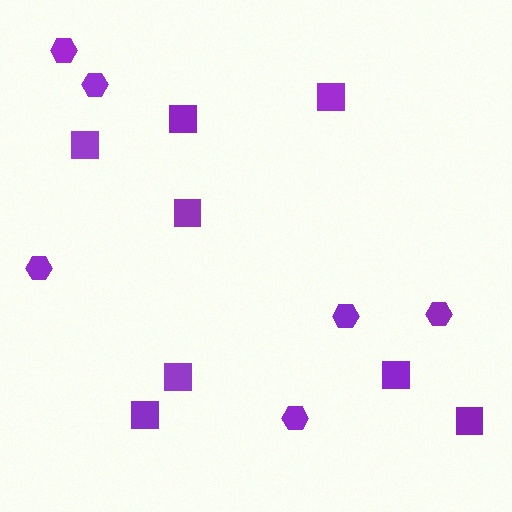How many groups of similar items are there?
There are 2 groups: one group of squares (8) and one group of hexagons (6).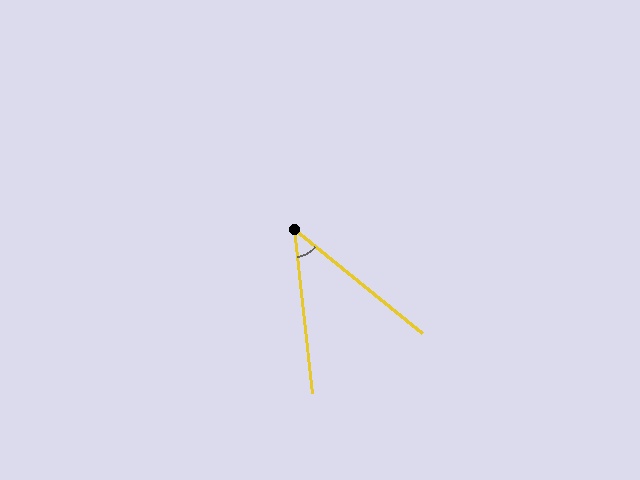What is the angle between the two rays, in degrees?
Approximately 45 degrees.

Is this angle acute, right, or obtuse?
It is acute.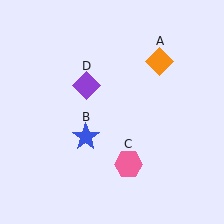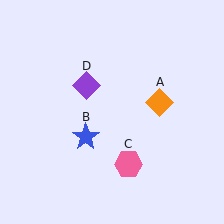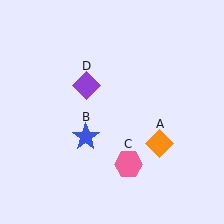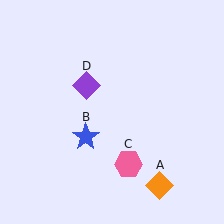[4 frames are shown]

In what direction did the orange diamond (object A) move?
The orange diamond (object A) moved down.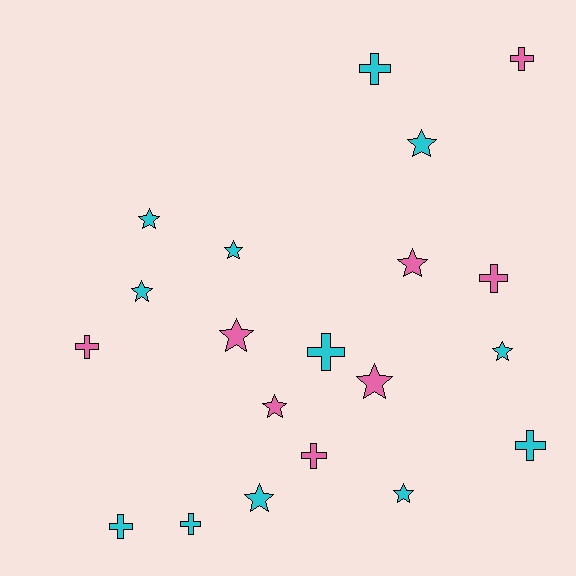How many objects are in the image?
There are 20 objects.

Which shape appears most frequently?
Star, with 11 objects.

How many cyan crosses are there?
There are 5 cyan crosses.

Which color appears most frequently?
Cyan, with 12 objects.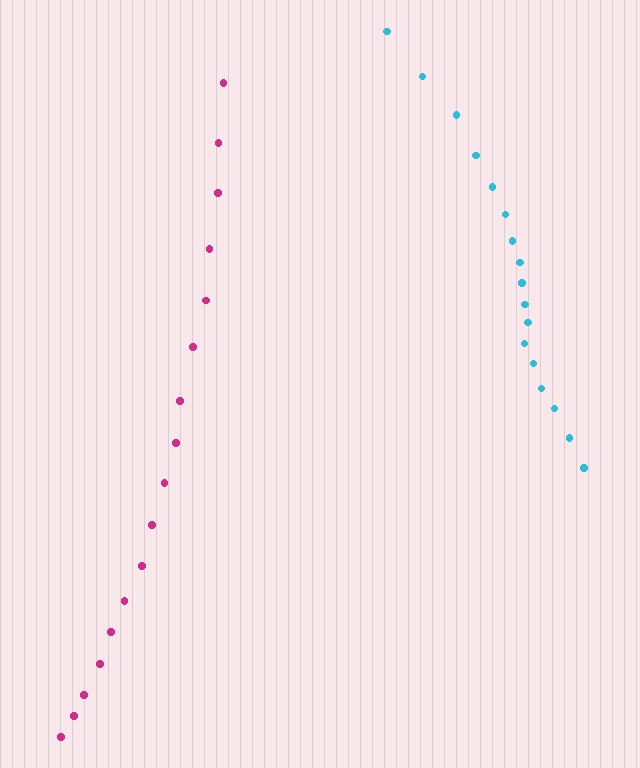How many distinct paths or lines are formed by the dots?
There are 2 distinct paths.